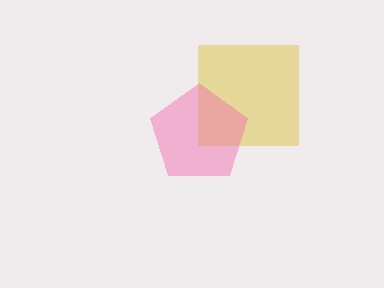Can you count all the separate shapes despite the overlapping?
Yes, there are 2 separate shapes.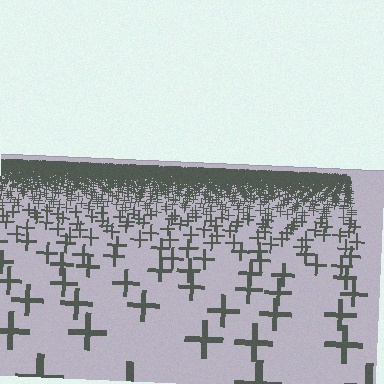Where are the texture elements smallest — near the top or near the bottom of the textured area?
Near the top.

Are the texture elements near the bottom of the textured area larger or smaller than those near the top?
Larger. Near the bottom, elements are closer to the viewer and appear at a bigger on-screen size.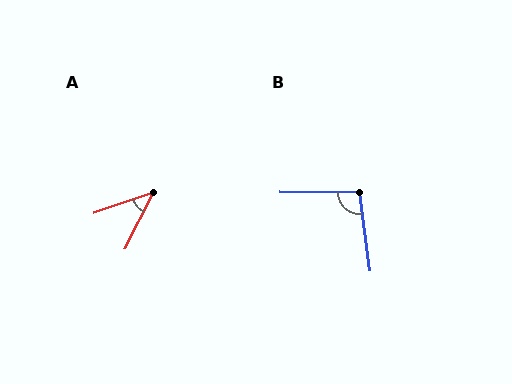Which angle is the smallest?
A, at approximately 45 degrees.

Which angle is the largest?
B, at approximately 98 degrees.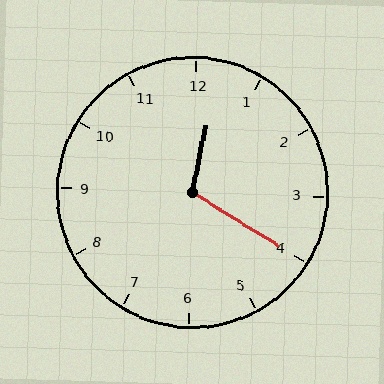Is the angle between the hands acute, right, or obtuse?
It is obtuse.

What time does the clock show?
12:20.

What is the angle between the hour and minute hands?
Approximately 110 degrees.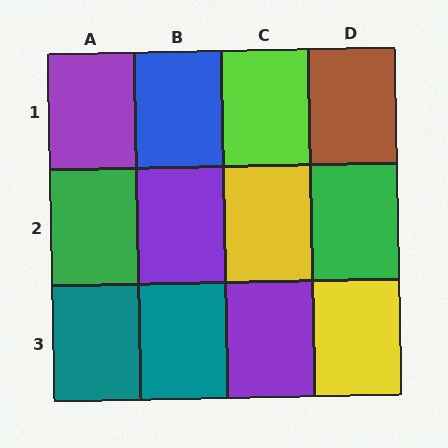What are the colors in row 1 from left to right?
Purple, blue, lime, brown.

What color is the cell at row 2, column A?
Green.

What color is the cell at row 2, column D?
Green.